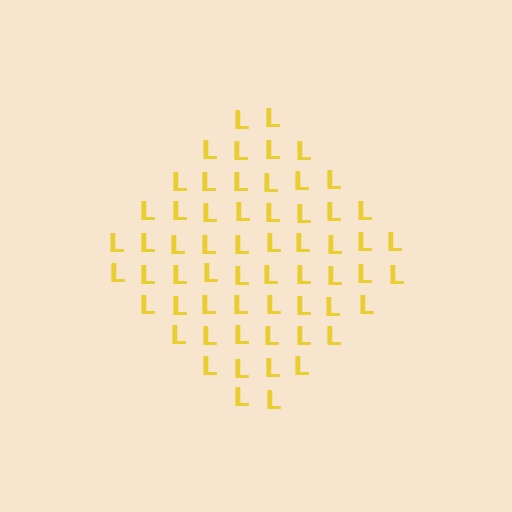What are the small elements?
The small elements are letter L's.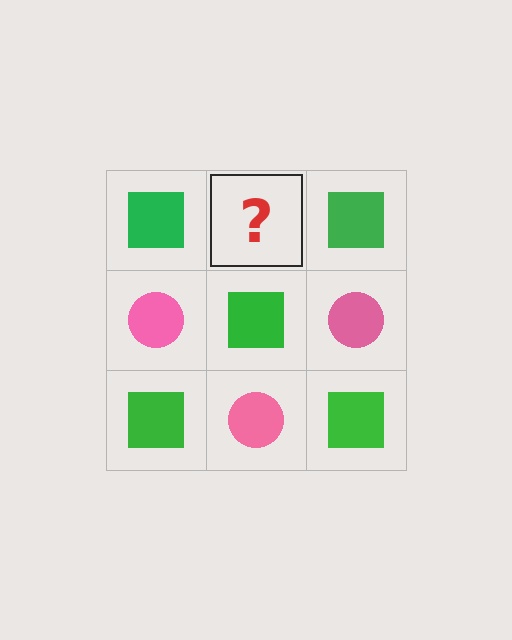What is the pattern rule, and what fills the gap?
The rule is that it alternates green square and pink circle in a checkerboard pattern. The gap should be filled with a pink circle.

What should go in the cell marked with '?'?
The missing cell should contain a pink circle.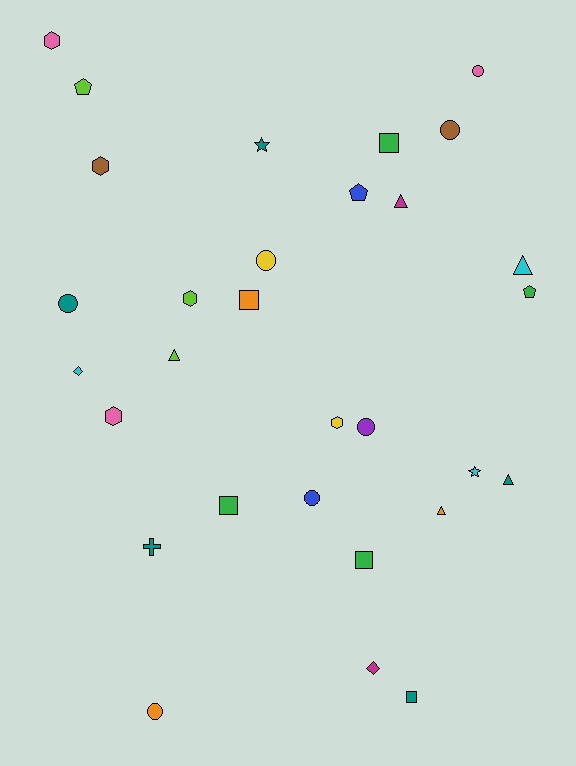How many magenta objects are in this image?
There are 2 magenta objects.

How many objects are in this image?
There are 30 objects.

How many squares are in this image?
There are 5 squares.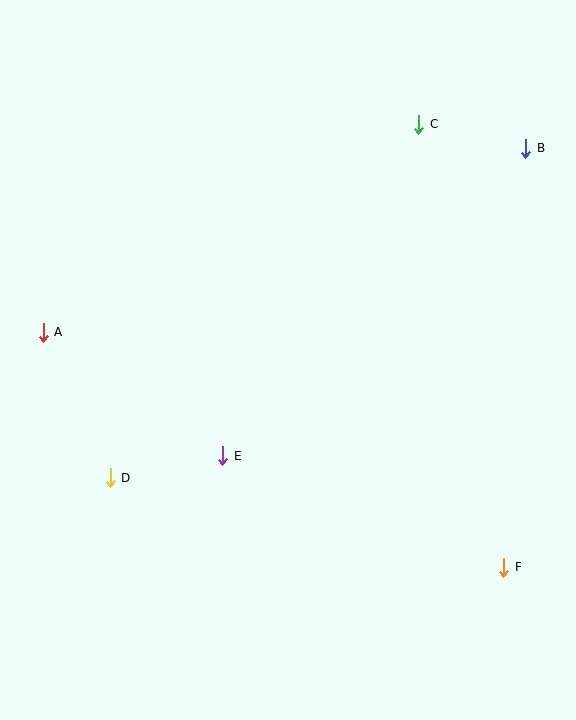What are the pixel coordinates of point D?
Point D is at (110, 478).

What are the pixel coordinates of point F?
Point F is at (504, 567).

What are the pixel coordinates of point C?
Point C is at (419, 124).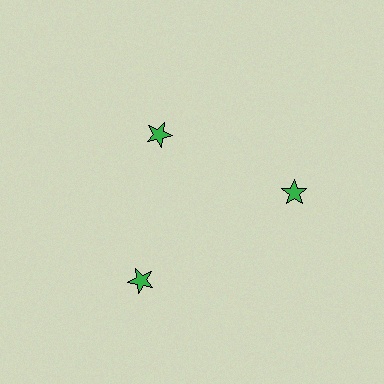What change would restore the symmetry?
The symmetry would be restored by moving it outward, back onto the ring so that all 3 stars sit at equal angles and equal distance from the center.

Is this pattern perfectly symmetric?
No. The 3 green stars are arranged in a ring, but one element near the 11 o'clock position is pulled inward toward the center, breaking the 3-fold rotational symmetry.